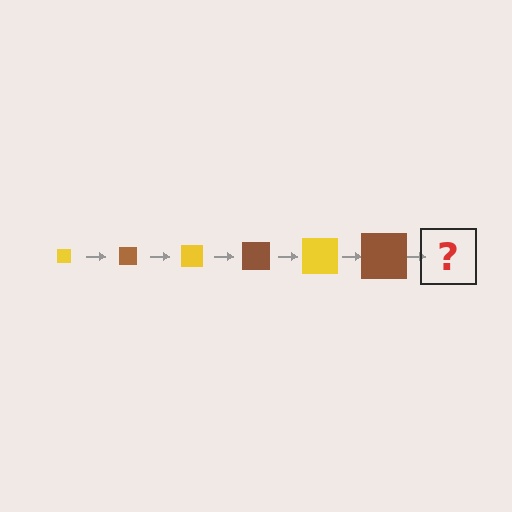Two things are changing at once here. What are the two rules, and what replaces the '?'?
The two rules are that the square grows larger each step and the color cycles through yellow and brown. The '?' should be a yellow square, larger than the previous one.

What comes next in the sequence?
The next element should be a yellow square, larger than the previous one.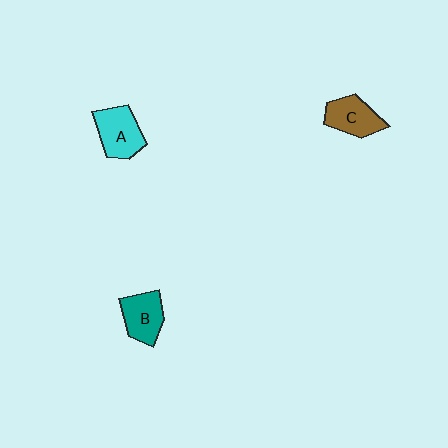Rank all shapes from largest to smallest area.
From largest to smallest: A (cyan), B (teal), C (brown).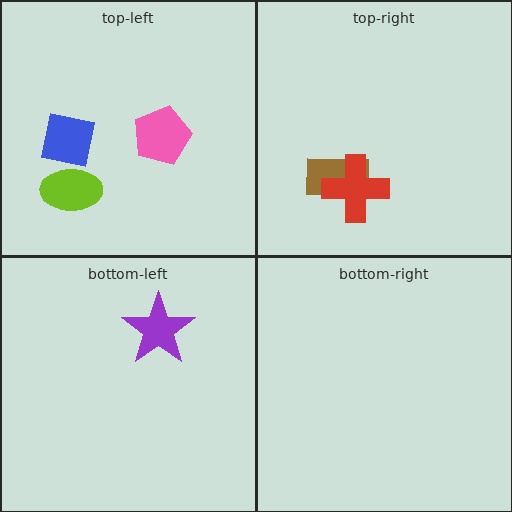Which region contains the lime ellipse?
The top-left region.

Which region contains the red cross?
The top-right region.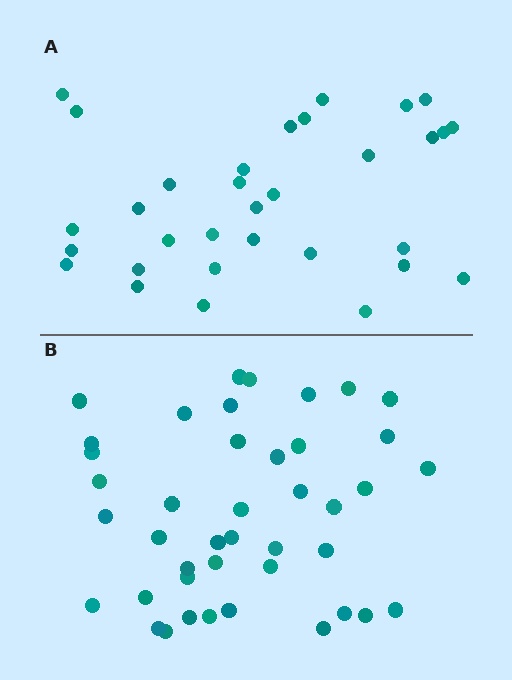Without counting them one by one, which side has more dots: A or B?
Region B (the bottom region) has more dots.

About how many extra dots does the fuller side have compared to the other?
Region B has roughly 10 or so more dots than region A.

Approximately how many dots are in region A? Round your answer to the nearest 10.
About 30 dots. (The exact count is 32, which rounds to 30.)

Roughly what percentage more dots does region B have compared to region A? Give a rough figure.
About 30% more.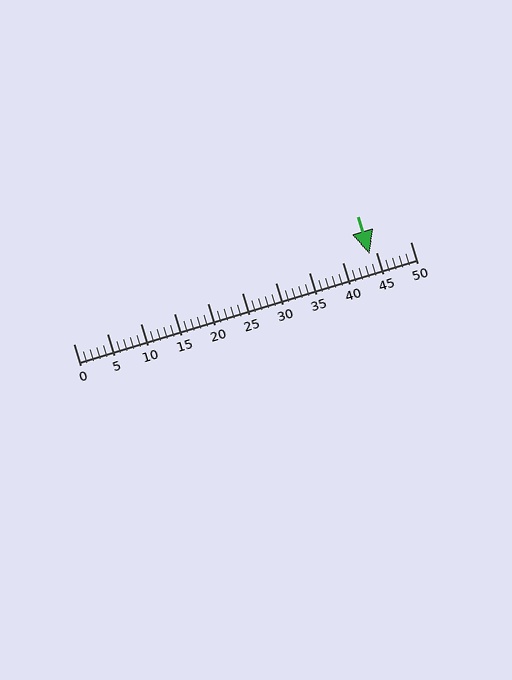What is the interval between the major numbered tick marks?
The major tick marks are spaced 5 units apart.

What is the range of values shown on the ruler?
The ruler shows values from 0 to 50.